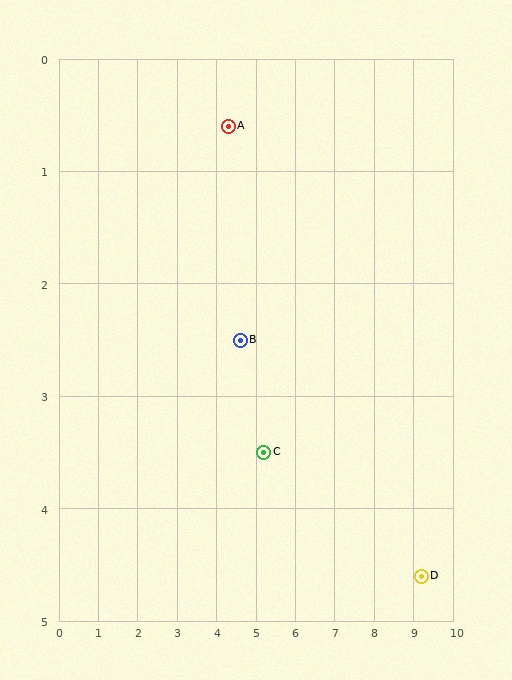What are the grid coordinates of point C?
Point C is at approximately (5.2, 3.5).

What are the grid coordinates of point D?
Point D is at approximately (9.2, 4.6).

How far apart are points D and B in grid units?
Points D and B are about 5.1 grid units apart.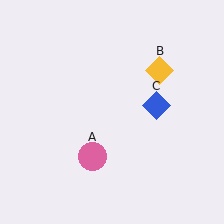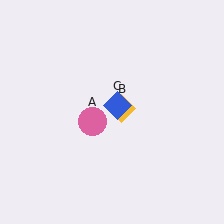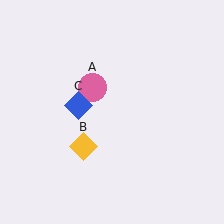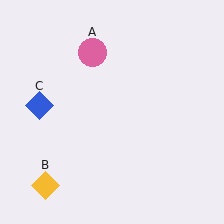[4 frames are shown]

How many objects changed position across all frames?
3 objects changed position: pink circle (object A), yellow diamond (object B), blue diamond (object C).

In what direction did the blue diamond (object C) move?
The blue diamond (object C) moved left.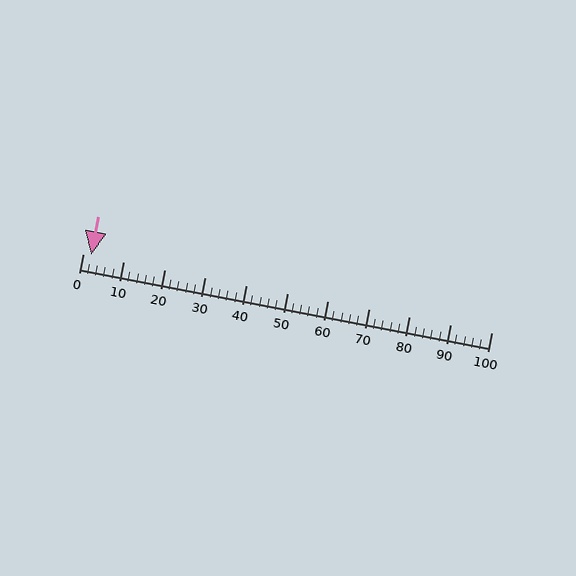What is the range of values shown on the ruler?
The ruler shows values from 0 to 100.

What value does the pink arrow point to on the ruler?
The pink arrow points to approximately 2.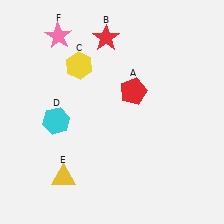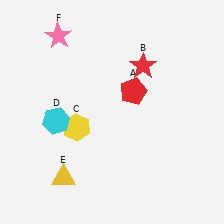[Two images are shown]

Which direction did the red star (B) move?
The red star (B) moved right.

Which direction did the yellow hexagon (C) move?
The yellow hexagon (C) moved down.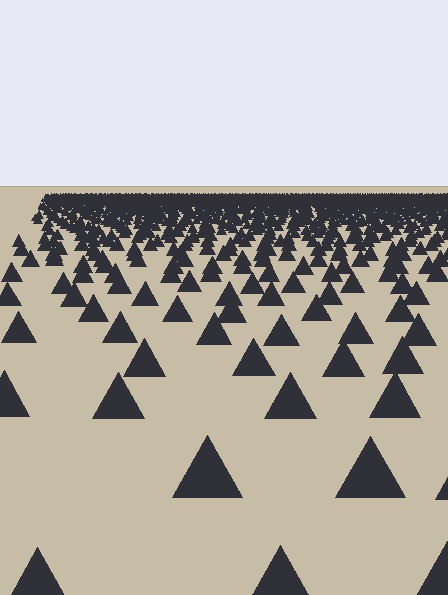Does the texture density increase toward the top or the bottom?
Density increases toward the top.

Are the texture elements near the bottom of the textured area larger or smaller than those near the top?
Larger. Near the bottom, elements are closer to the viewer and appear at a bigger on-screen size.